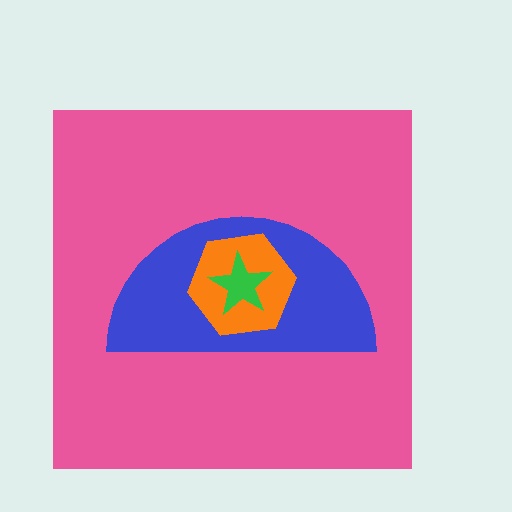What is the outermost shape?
The pink square.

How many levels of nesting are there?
4.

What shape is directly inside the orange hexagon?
The green star.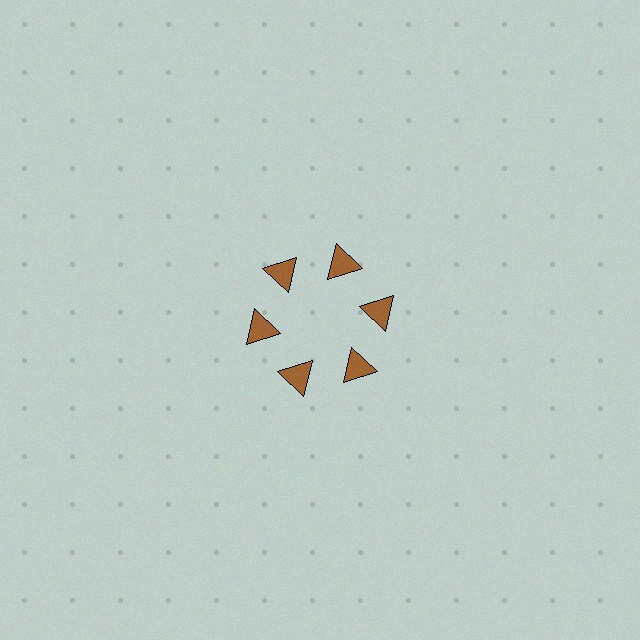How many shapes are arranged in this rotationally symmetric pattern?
There are 6 shapes, arranged in 6 groups of 1.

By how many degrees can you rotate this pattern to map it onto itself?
The pattern maps onto itself every 60 degrees of rotation.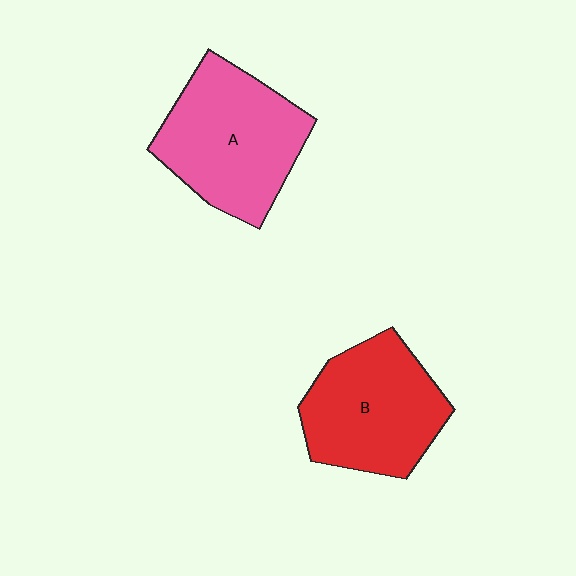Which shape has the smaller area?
Shape B (red).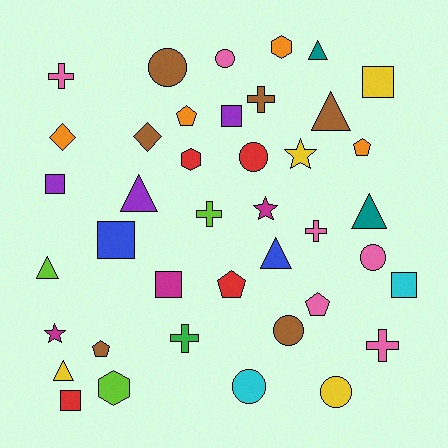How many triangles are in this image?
There are 7 triangles.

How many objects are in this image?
There are 40 objects.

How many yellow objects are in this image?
There are 4 yellow objects.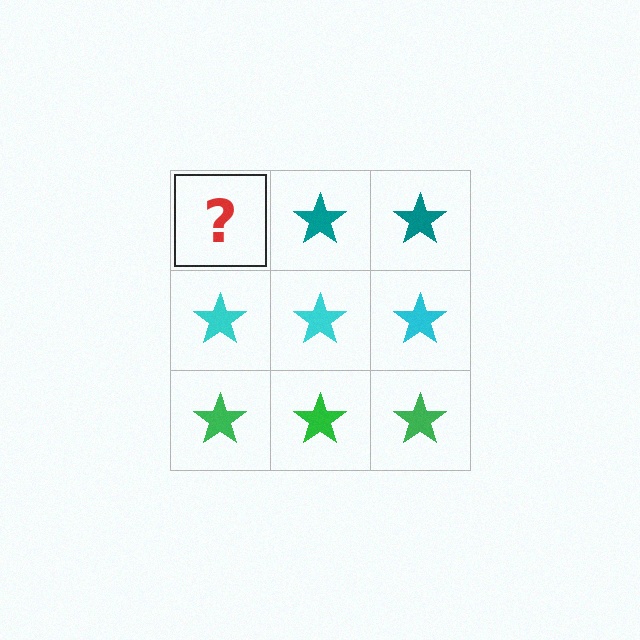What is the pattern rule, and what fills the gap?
The rule is that each row has a consistent color. The gap should be filled with a teal star.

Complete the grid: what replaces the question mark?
The question mark should be replaced with a teal star.